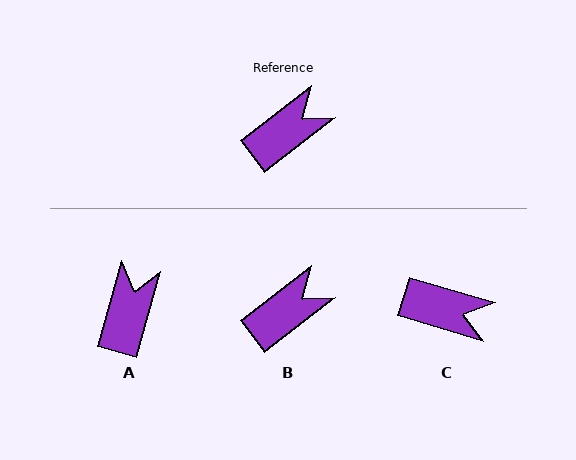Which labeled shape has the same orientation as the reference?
B.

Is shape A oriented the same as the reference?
No, it is off by about 37 degrees.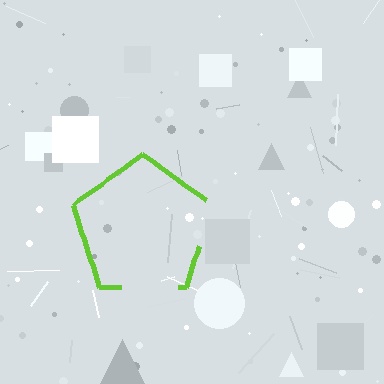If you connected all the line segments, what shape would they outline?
They would outline a pentagon.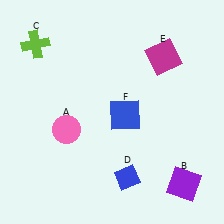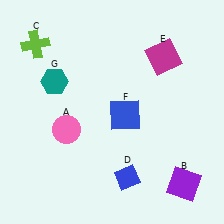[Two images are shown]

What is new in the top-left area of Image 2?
A teal hexagon (G) was added in the top-left area of Image 2.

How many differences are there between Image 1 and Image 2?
There is 1 difference between the two images.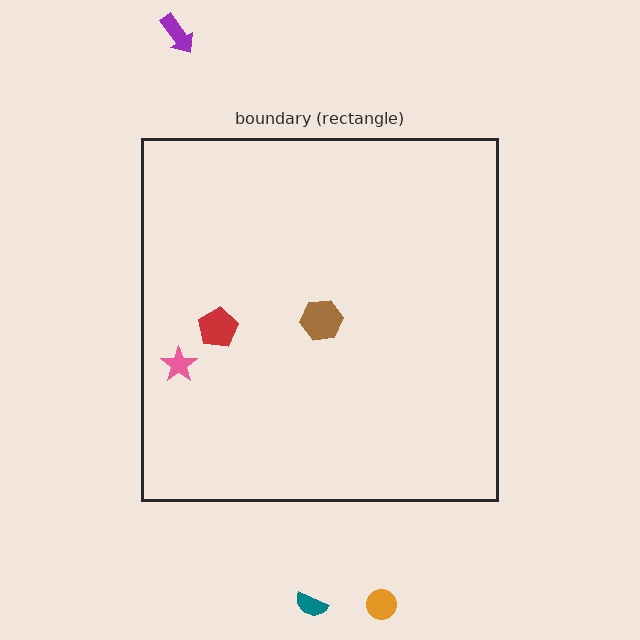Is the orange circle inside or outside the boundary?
Outside.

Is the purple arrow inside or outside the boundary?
Outside.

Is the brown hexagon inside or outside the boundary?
Inside.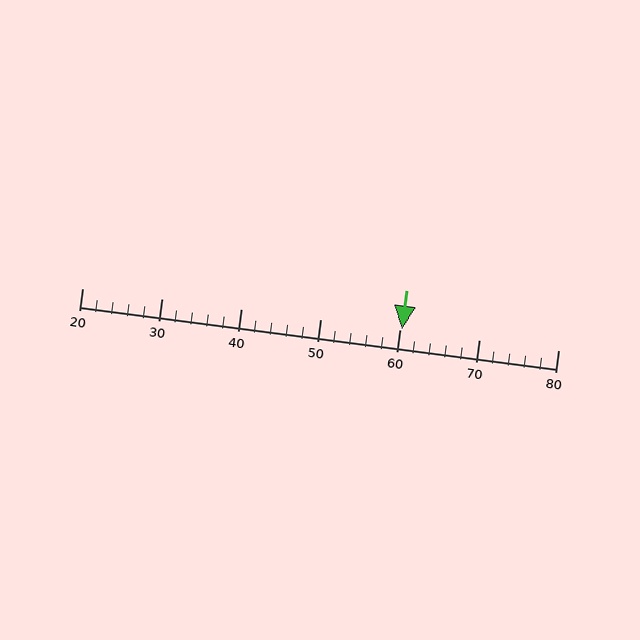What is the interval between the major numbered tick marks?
The major tick marks are spaced 10 units apart.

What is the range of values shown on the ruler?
The ruler shows values from 20 to 80.